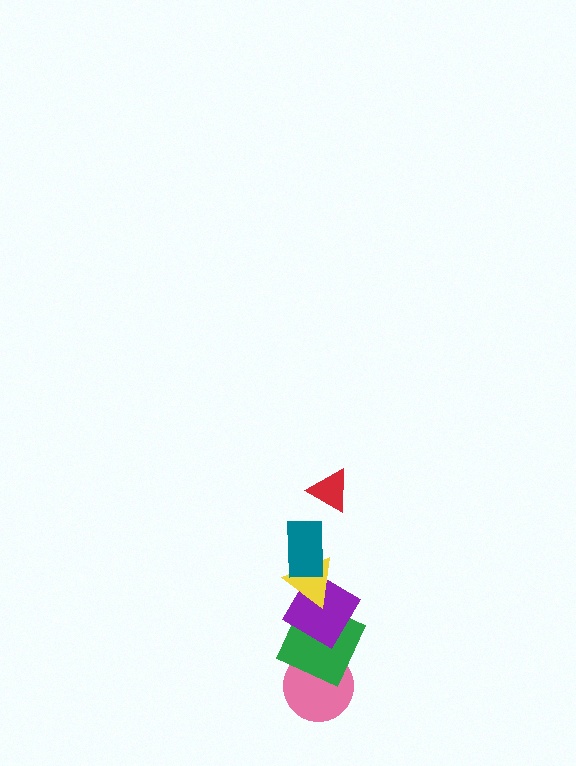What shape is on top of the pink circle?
The green square is on top of the pink circle.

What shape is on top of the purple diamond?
The yellow triangle is on top of the purple diamond.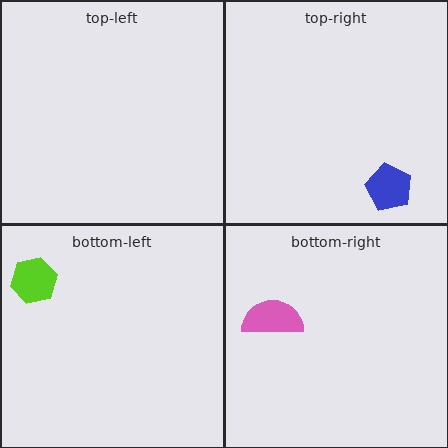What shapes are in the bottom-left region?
The lime hexagon.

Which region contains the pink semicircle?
The bottom-right region.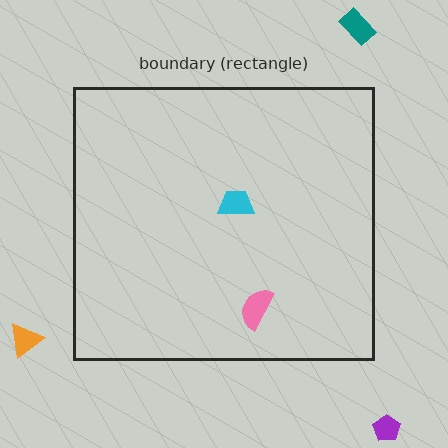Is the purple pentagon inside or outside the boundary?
Outside.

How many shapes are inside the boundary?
2 inside, 3 outside.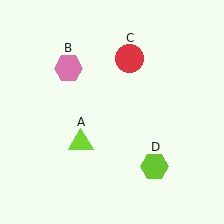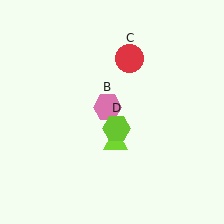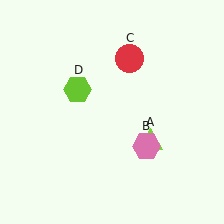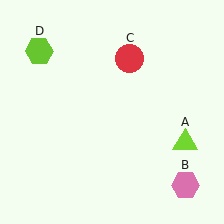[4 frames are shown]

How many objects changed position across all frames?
3 objects changed position: lime triangle (object A), pink hexagon (object B), lime hexagon (object D).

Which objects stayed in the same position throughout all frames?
Red circle (object C) remained stationary.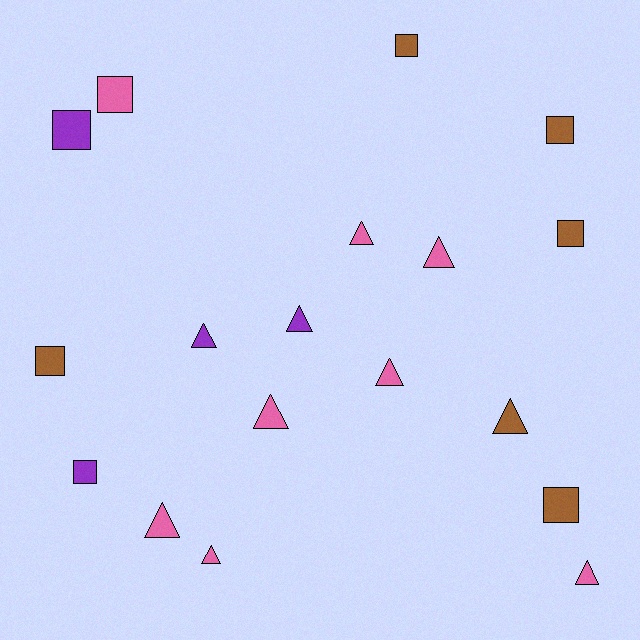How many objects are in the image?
There are 18 objects.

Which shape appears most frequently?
Triangle, with 10 objects.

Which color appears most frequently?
Pink, with 8 objects.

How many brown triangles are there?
There is 1 brown triangle.